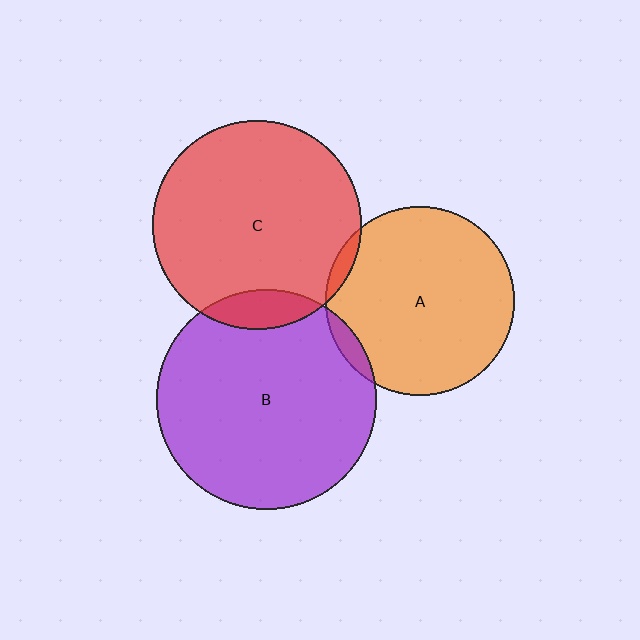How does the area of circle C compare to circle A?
Approximately 1.2 times.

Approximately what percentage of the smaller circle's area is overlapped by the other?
Approximately 5%.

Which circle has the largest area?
Circle B (purple).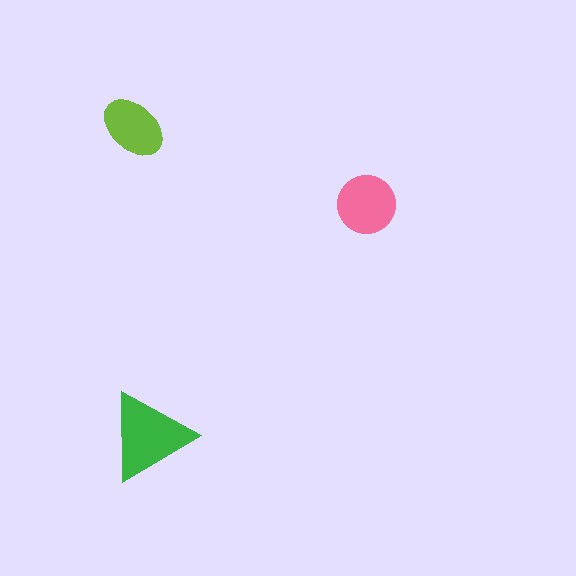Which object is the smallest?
The lime ellipse.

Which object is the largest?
The green triangle.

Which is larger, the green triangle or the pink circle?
The green triangle.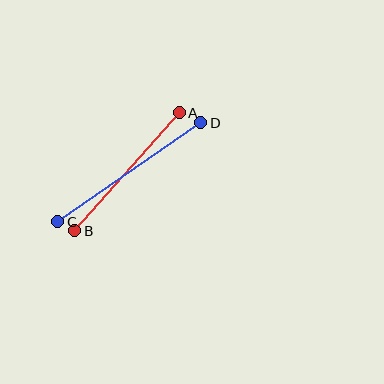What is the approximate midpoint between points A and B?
The midpoint is at approximately (127, 172) pixels.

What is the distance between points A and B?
The distance is approximately 158 pixels.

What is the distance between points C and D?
The distance is approximately 174 pixels.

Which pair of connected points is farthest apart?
Points C and D are farthest apart.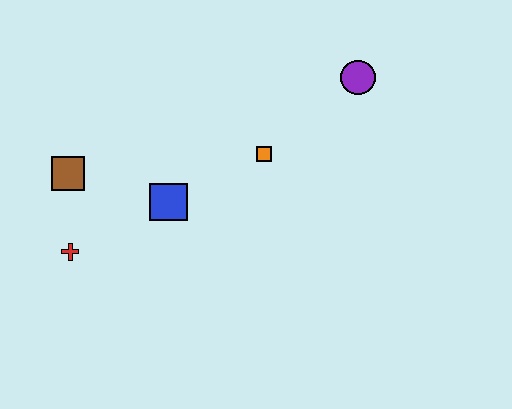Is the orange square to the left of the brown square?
No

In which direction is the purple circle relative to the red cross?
The purple circle is to the right of the red cross.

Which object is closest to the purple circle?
The orange square is closest to the purple circle.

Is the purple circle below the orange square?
No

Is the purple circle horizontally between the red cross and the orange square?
No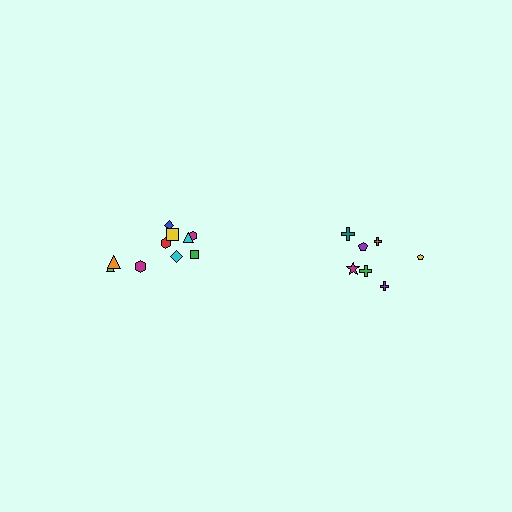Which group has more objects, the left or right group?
The left group.